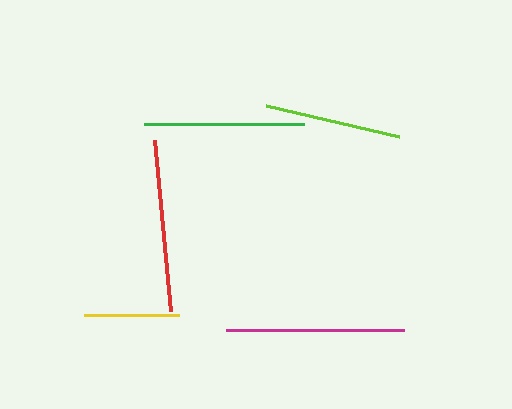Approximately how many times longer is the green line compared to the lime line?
The green line is approximately 1.2 times the length of the lime line.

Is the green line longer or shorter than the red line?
The red line is longer than the green line.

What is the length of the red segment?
The red segment is approximately 171 pixels long.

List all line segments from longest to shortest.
From longest to shortest: magenta, red, green, lime, yellow.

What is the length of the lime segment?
The lime segment is approximately 138 pixels long.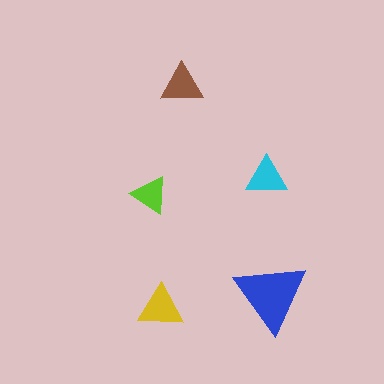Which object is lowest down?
The yellow triangle is bottommost.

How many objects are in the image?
There are 5 objects in the image.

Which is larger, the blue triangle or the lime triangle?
The blue one.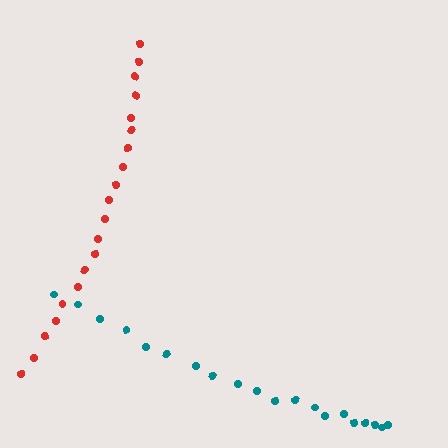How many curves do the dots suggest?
There are 2 distinct paths.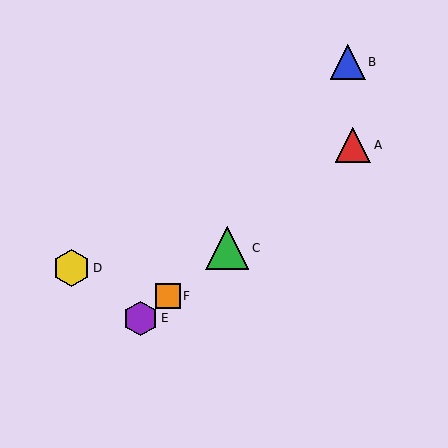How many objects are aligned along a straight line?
4 objects (A, C, E, F) are aligned along a straight line.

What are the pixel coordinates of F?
Object F is at (168, 296).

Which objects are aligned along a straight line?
Objects A, C, E, F are aligned along a straight line.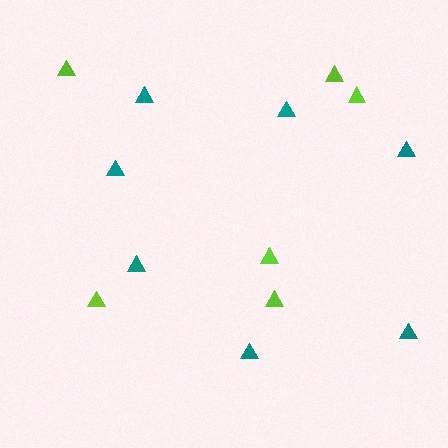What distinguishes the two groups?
There are 2 groups: one group of lime triangles (6) and one group of teal triangles (7).